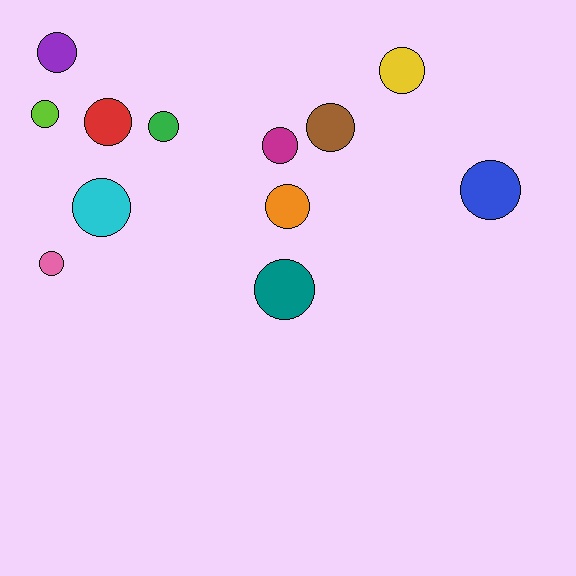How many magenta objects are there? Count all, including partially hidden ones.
There is 1 magenta object.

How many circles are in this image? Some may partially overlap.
There are 12 circles.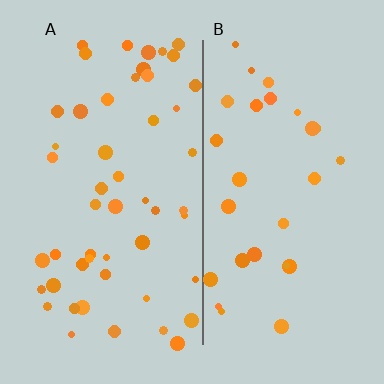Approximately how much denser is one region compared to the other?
Approximately 1.8× — region A over region B.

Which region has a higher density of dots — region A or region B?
A (the left).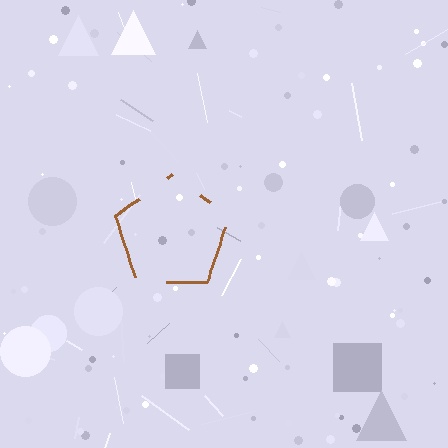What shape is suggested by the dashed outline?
The dashed outline suggests a pentagon.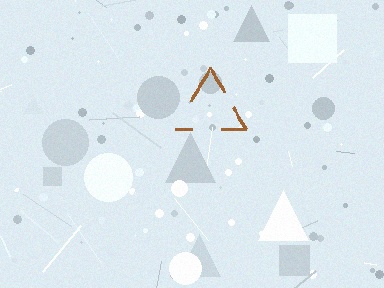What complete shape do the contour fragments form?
The contour fragments form a triangle.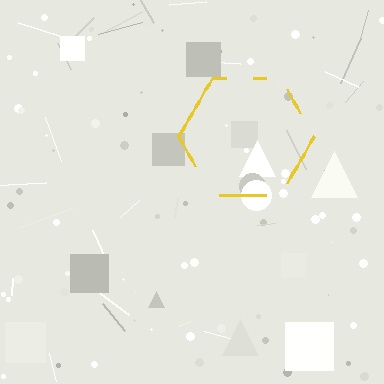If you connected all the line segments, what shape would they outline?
They would outline a hexagon.